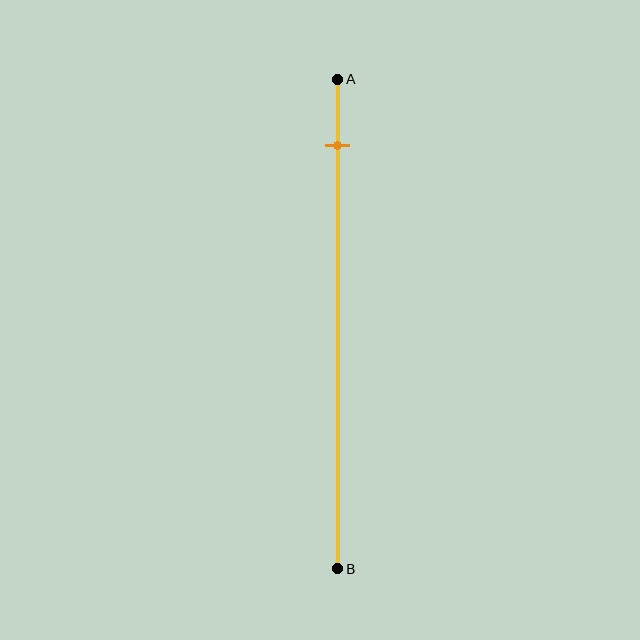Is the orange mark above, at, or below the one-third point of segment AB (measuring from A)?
The orange mark is above the one-third point of segment AB.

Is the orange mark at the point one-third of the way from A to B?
No, the mark is at about 15% from A, not at the 33% one-third point.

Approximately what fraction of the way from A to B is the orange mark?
The orange mark is approximately 15% of the way from A to B.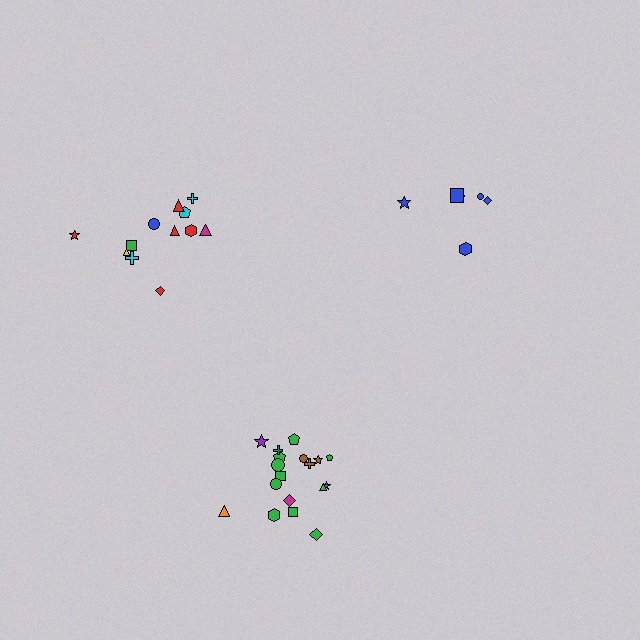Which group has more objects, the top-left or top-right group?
The top-left group.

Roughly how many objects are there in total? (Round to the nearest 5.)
Roughly 35 objects in total.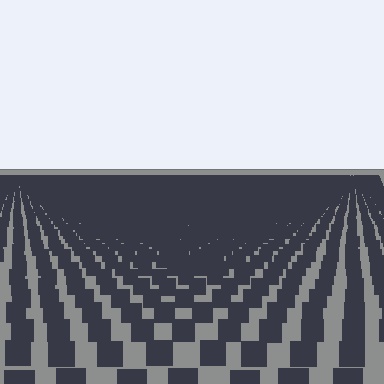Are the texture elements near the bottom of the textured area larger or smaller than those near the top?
Larger. Near the bottom, elements are closer to the viewer and appear at a bigger on-screen size.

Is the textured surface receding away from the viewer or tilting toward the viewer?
The surface is receding away from the viewer. Texture elements get smaller and denser toward the top.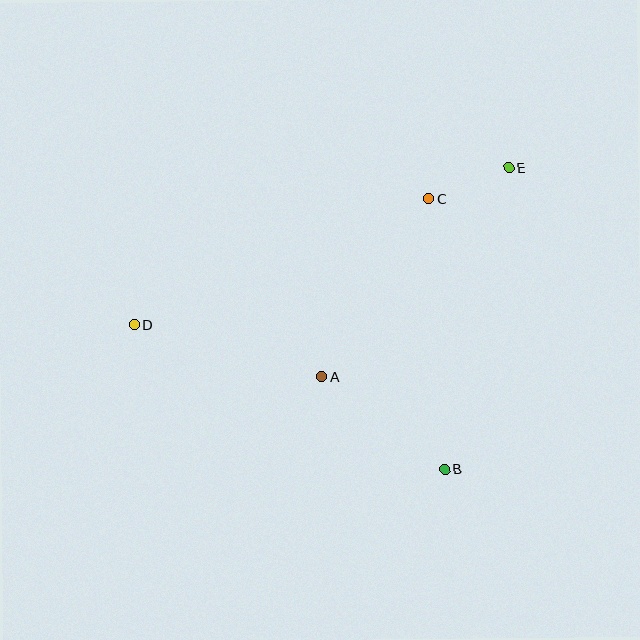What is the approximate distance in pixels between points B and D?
The distance between B and D is approximately 342 pixels.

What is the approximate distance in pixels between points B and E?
The distance between B and E is approximately 308 pixels.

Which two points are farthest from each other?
Points D and E are farthest from each other.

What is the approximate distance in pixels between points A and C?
The distance between A and C is approximately 208 pixels.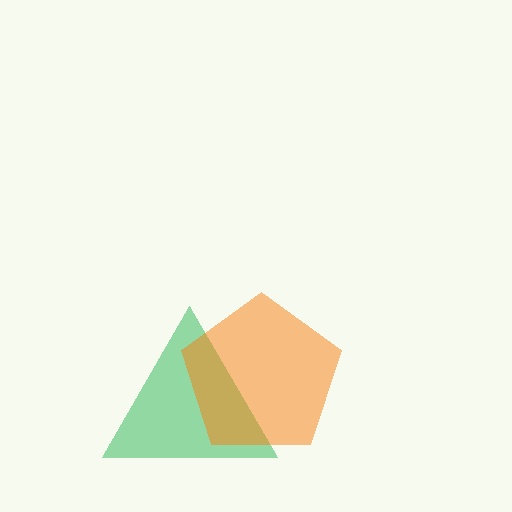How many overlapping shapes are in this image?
There are 2 overlapping shapes in the image.